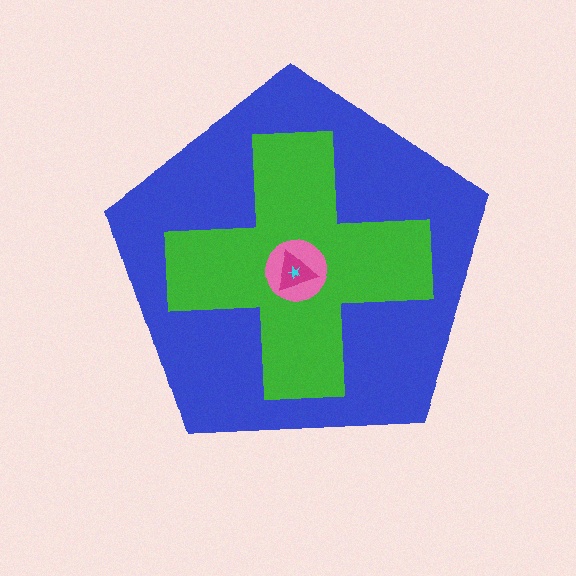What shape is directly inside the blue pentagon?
The green cross.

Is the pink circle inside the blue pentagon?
Yes.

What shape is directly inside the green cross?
The pink circle.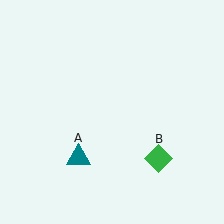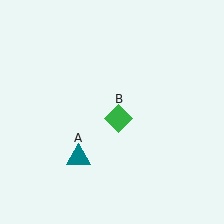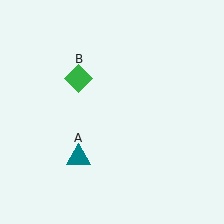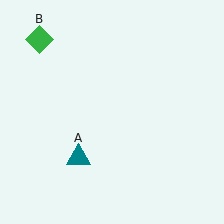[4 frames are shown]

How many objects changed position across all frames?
1 object changed position: green diamond (object B).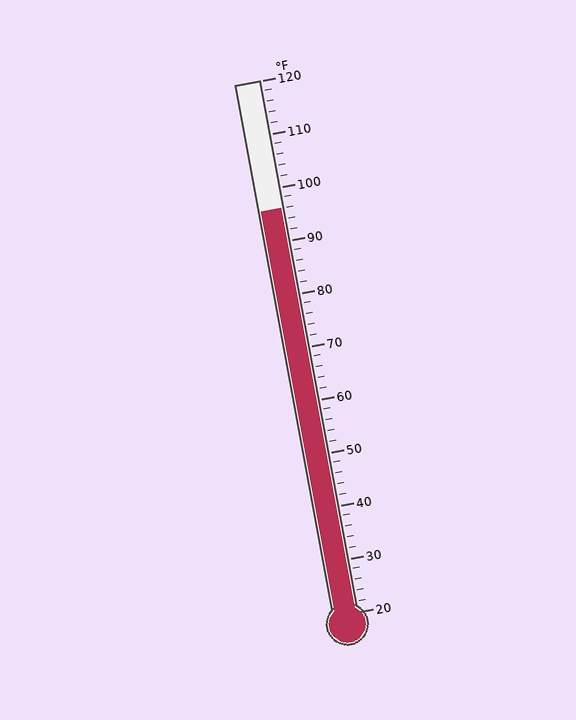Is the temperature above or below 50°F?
The temperature is above 50°F.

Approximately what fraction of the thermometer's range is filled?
The thermometer is filled to approximately 75% of its range.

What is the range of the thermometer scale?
The thermometer scale ranges from 20°F to 120°F.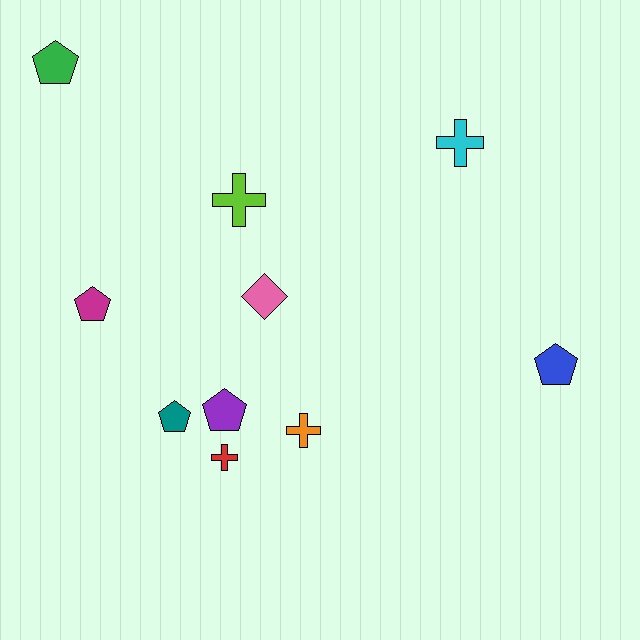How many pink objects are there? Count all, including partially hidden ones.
There is 1 pink object.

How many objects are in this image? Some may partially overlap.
There are 10 objects.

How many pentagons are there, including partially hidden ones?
There are 5 pentagons.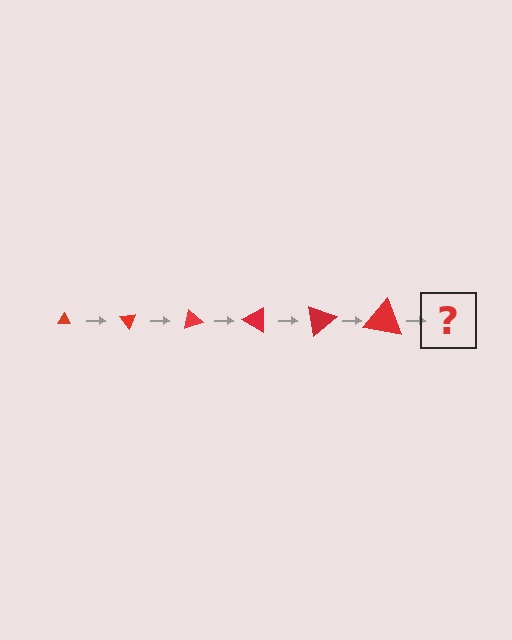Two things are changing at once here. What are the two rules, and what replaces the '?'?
The two rules are that the triangle grows larger each step and it rotates 50 degrees each step. The '?' should be a triangle, larger than the previous one and rotated 300 degrees from the start.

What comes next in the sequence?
The next element should be a triangle, larger than the previous one and rotated 300 degrees from the start.